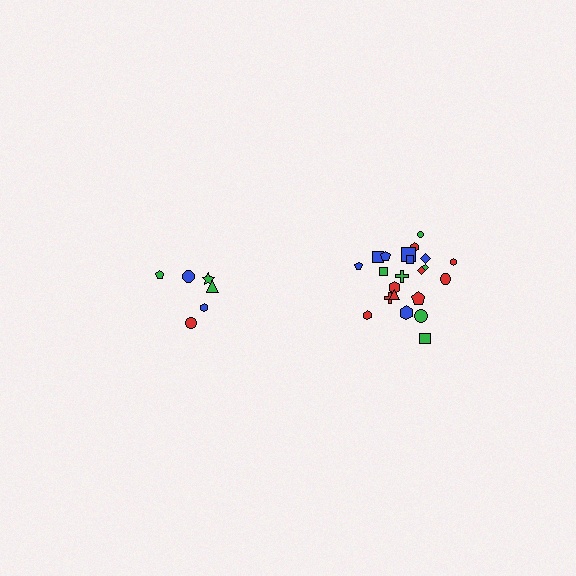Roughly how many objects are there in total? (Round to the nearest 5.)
Roughly 30 objects in total.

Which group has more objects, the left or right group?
The right group.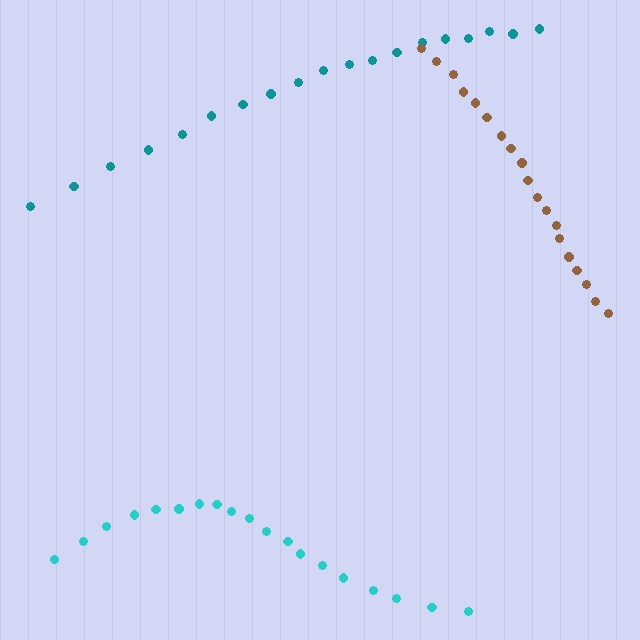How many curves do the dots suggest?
There are 3 distinct paths.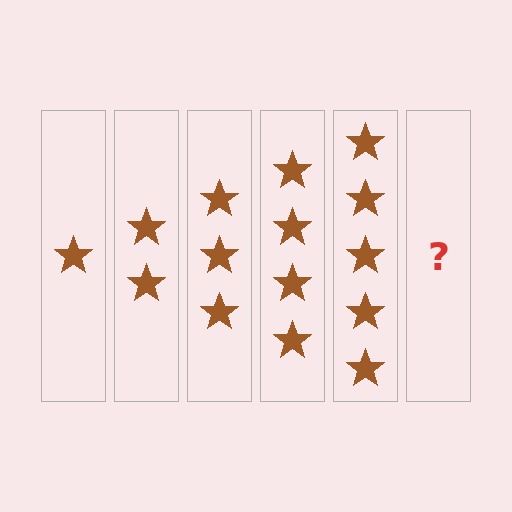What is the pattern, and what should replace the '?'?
The pattern is that each step adds one more star. The '?' should be 6 stars.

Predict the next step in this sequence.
The next step is 6 stars.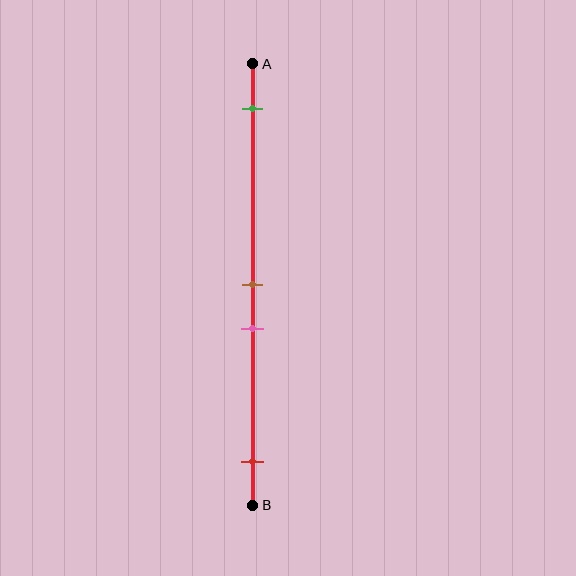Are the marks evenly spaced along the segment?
No, the marks are not evenly spaced.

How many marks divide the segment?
There are 4 marks dividing the segment.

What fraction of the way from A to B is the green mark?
The green mark is approximately 10% (0.1) of the way from A to B.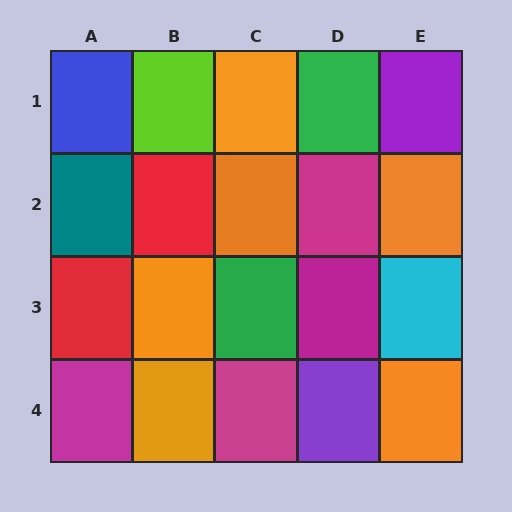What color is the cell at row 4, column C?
Magenta.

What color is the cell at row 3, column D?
Magenta.